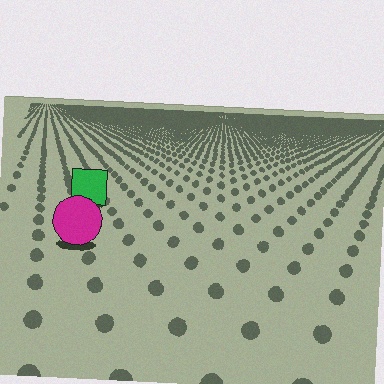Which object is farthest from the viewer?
The green square is farthest from the viewer. It appears smaller and the ground texture around it is denser.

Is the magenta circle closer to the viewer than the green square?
Yes. The magenta circle is closer — you can tell from the texture gradient: the ground texture is coarser near it.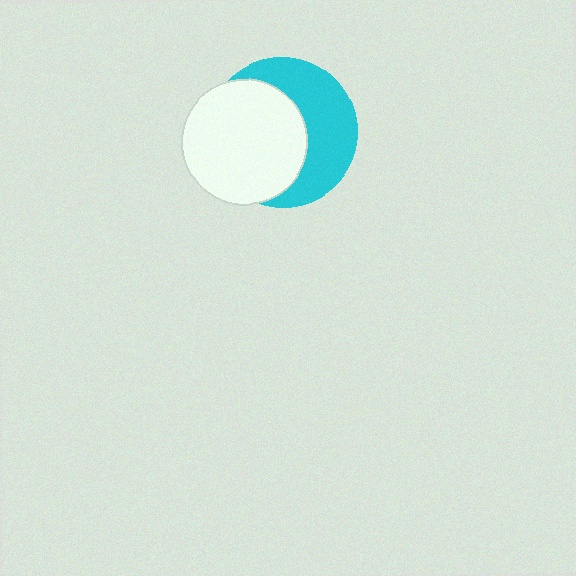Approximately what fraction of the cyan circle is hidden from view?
Roughly 54% of the cyan circle is hidden behind the white circle.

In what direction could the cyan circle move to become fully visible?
The cyan circle could move right. That would shift it out from behind the white circle entirely.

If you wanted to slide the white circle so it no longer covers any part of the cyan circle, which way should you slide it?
Slide it left — that is the most direct way to separate the two shapes.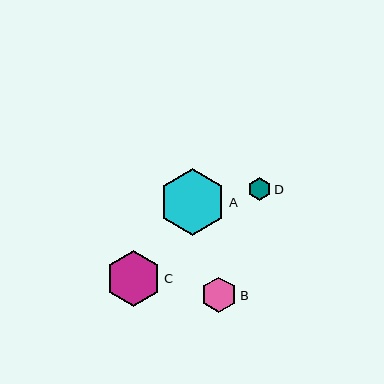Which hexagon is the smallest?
Hexagon D is the smallest with a size of approximately 23 pixels.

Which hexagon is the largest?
Hexagon A is the largest with a size of approximately 67 pixels.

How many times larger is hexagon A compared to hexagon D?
Hexagon A is approximately 3.0 times the size of hexagon D.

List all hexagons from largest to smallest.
From largest to smallest: A, C, B, D.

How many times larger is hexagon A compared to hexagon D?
Hexagon A is approximately 3.0 times the size of hexagon D.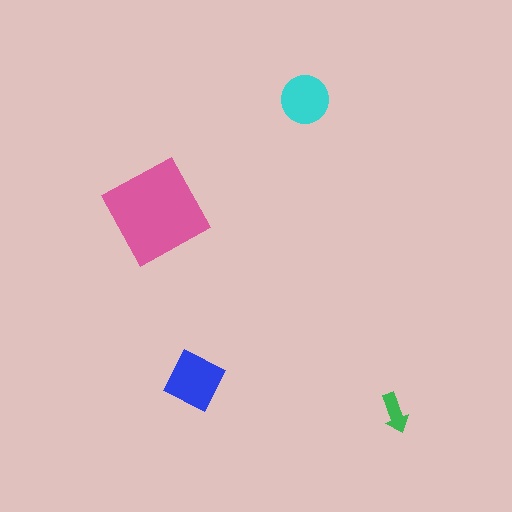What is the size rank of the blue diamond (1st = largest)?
2nd.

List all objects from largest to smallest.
The pink square, the blue diamond, the cyan circle, the green arrow.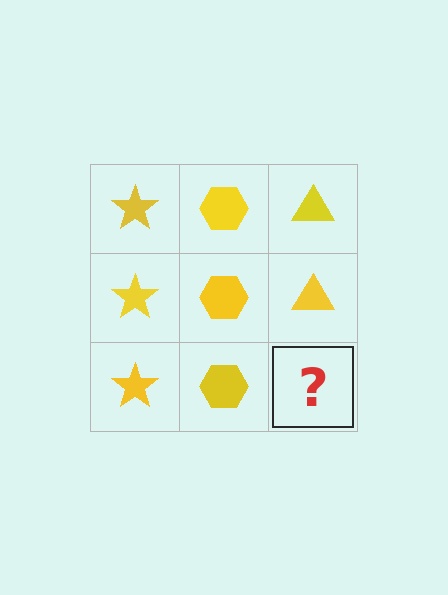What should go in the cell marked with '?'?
The missing cell should contain a yellow triangle.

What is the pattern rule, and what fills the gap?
The rule is that each column has a consistent shape. The gap should be filled with a yellow triangle.